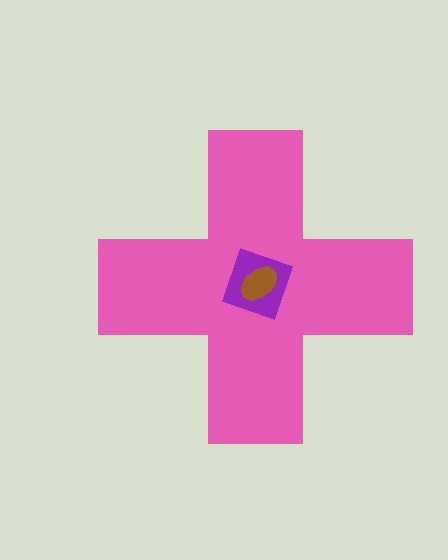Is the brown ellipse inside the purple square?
Yes.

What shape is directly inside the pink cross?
The purple square.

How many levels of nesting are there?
3.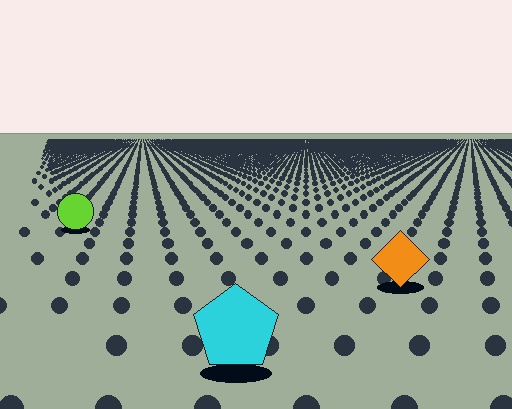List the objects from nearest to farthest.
From nearest to farthest: the cyan pentagon, the orange diamond, the lime circle.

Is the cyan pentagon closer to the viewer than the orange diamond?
Yes. The cyan pentagon is closer — you can tell from the texture gradient: the ground texture is coarser near it.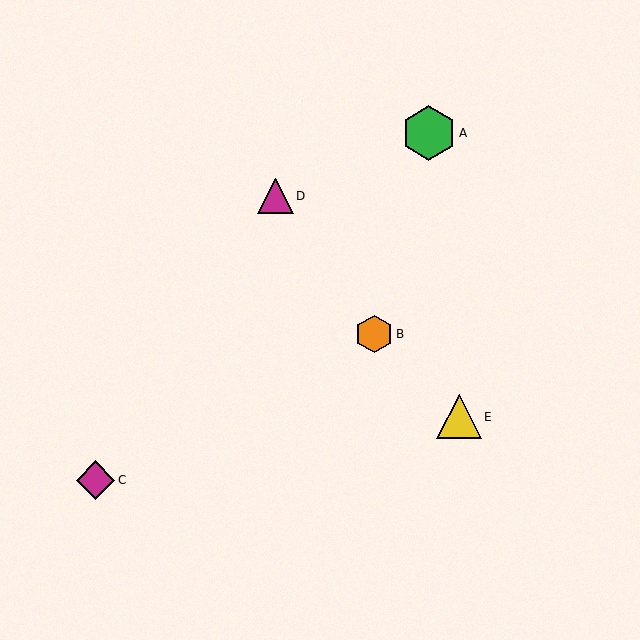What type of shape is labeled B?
Shape B is an orange hexagon.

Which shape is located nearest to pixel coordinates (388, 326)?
The orange hexagon (labeled B) at (374, 334) is nearest to that location.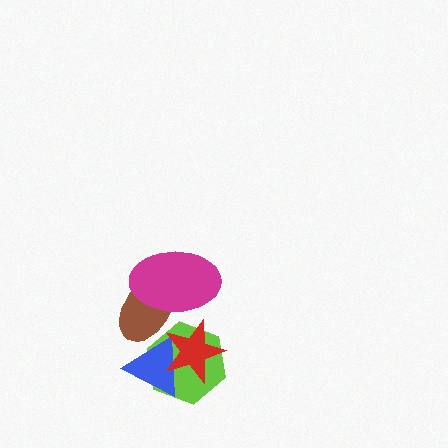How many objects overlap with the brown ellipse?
3 objects overlap with the brown ellipse.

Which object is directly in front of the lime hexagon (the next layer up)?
The blue triangle is directly in front of the lime hexagon.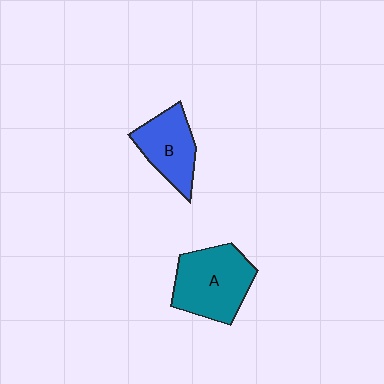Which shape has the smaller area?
Shape B (blue).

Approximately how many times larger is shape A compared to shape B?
Approximately 1.4 times.